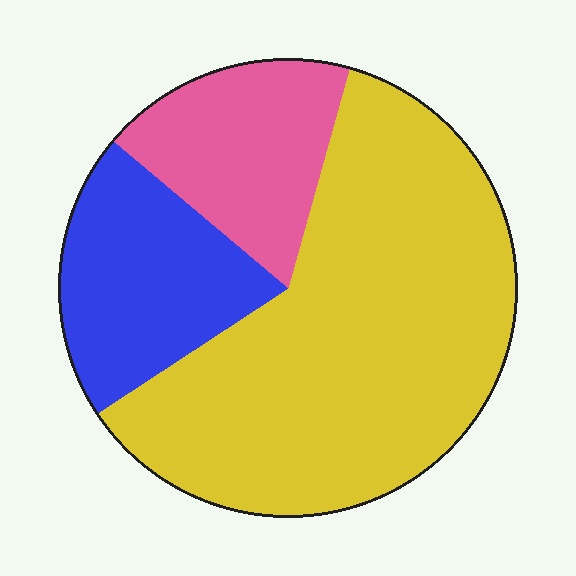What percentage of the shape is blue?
Blue covers about 20% of the shape.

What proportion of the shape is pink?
Pink covers roughly 20% of the shape.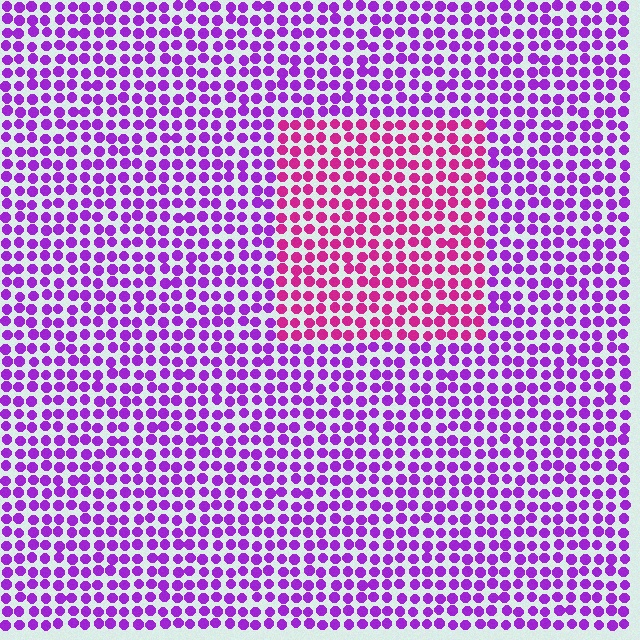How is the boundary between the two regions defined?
The boundary is defined purely by a slight shift in hue (about 40 degrees). Spacing, size, and orientation are identical on both sides.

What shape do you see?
I see a rectangle.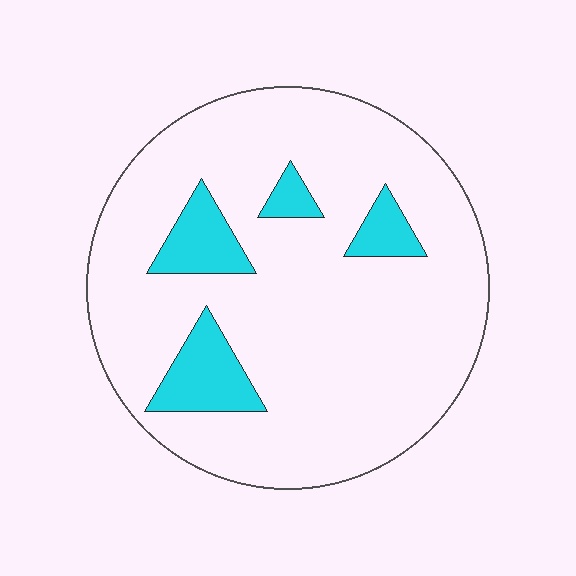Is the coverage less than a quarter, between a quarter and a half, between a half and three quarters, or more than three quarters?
Less than a quarter.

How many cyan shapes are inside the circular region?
4.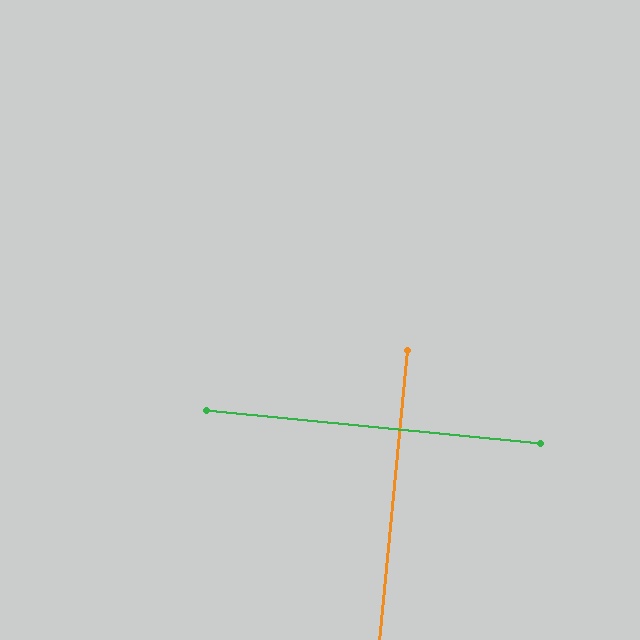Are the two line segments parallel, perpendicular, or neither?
Perpendicular — they meet at approximately 90°.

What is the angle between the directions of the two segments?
Approximately 90 degrees.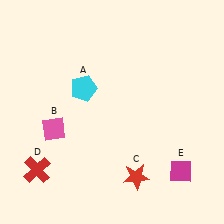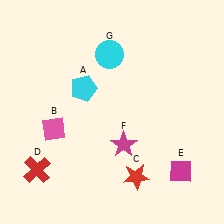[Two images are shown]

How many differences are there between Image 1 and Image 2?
There are 2 differences between the two images.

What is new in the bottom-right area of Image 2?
A magenta star (F) was added in the bottom-right area of Image 2.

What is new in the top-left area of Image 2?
A cyan circle (G) was added in the top-left area of Image 2.